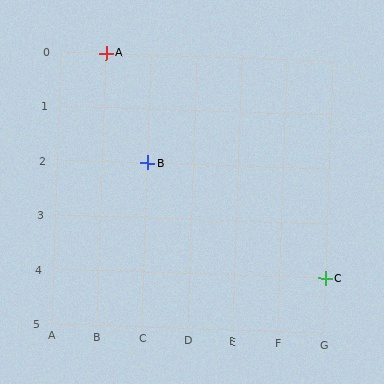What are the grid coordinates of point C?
Point C is at grid coordinates (G, 4).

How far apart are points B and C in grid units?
Points B and C are 4 columns and 2 rows apart (about 4.5 grid units diagonally).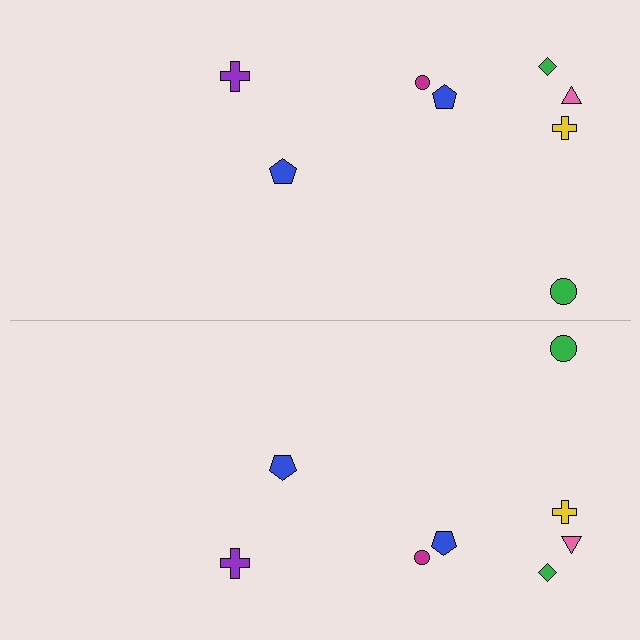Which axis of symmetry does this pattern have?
The pattern has a horizontal axis of symmetry running through the center of the image.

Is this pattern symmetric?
Yes, this pattern has bilateral (reflection) symmetry.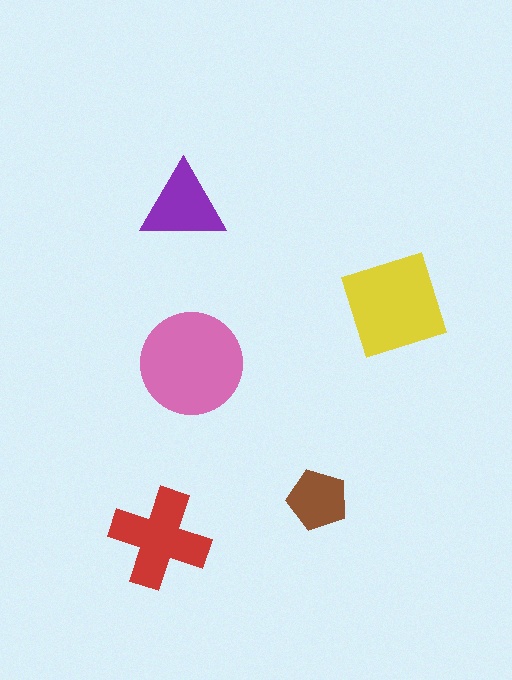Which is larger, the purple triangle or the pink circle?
The pink circle.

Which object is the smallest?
The brown pentagon.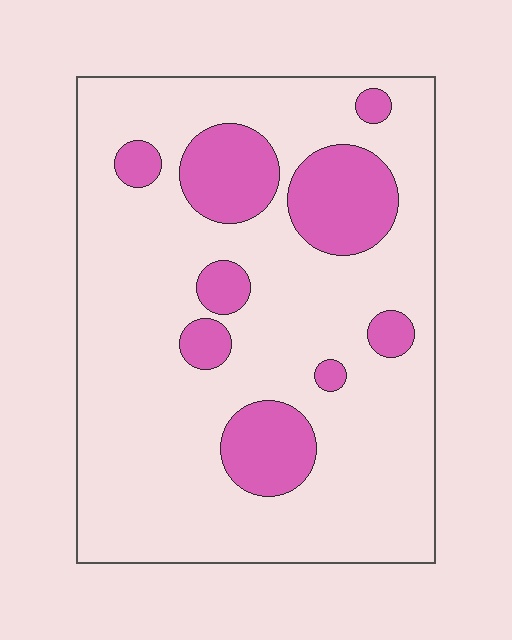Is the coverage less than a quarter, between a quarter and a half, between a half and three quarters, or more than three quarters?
Less than a quarter.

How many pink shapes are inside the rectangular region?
9.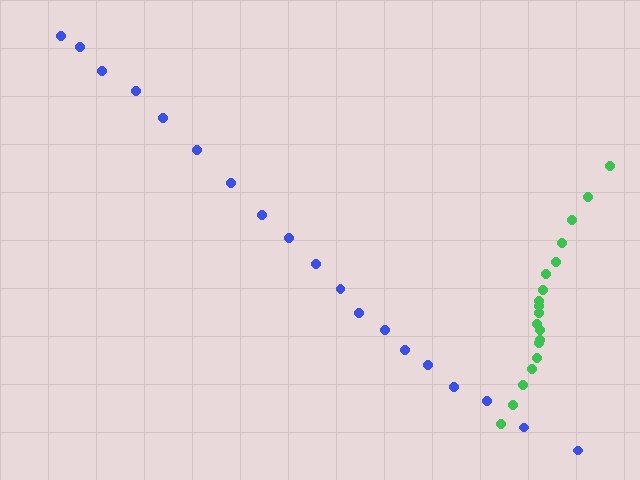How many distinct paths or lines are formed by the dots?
There are 2 distinct paths.